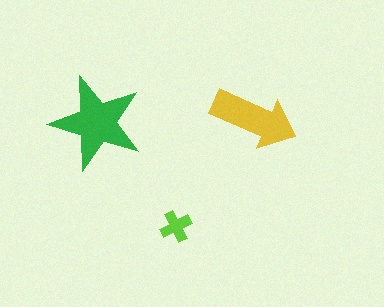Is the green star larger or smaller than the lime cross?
Larger.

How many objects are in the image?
There are 3 objects in the image.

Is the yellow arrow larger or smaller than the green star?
Smaller.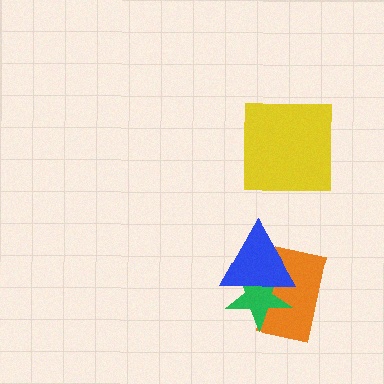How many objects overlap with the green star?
2 objects overlap with the green star.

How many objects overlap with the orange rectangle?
2 objects overlap with the orange rectangle.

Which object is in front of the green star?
The blue triangle is in front of the green star.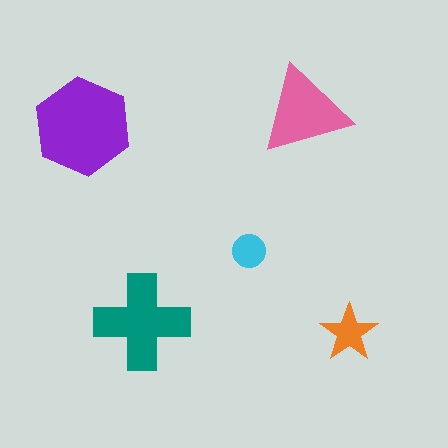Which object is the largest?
The purple hexagon.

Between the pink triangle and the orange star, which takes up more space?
The pink triangle.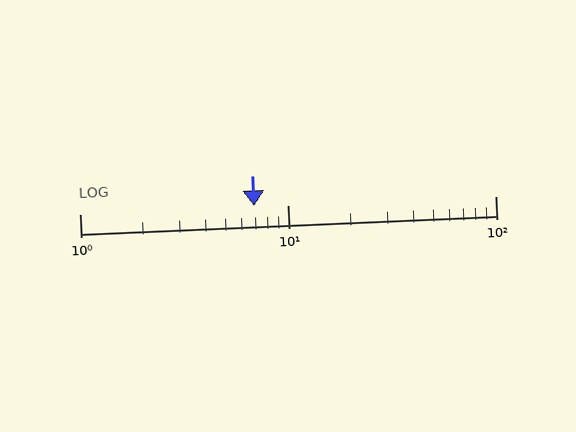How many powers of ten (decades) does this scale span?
The scale spans 2 decades, from 1 to 100.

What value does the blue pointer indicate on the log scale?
The pointer indicates approximately 6.9.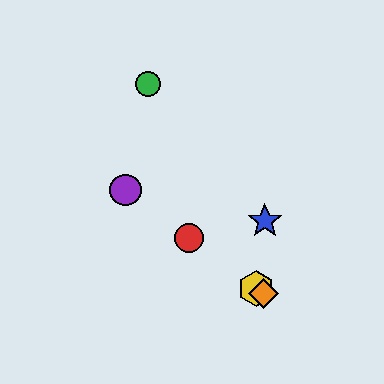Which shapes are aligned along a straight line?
The red circle, the yellow hexagon, the purple circle, the orange diamond are aligned along a straight line.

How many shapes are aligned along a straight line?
4 shapes (the red circle, the yellow hexagon, the purple circle, the orange diamond) are aligned along a straight line.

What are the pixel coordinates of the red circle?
The red circle is at (189, 238).